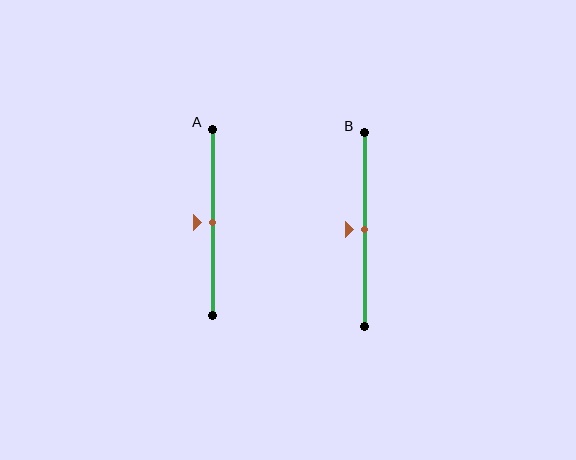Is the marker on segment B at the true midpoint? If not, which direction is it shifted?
Yes, the marker on segment B is at the true midpoint.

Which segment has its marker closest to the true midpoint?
Segment A has its marker closest to the true midpoint.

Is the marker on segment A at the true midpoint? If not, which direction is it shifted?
Yes, the marker on segment A is at the true midpoint.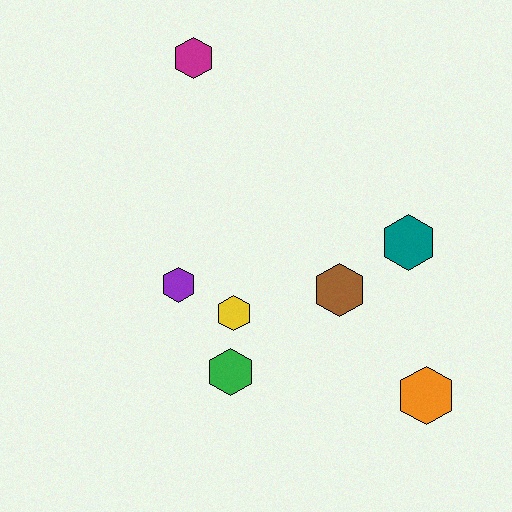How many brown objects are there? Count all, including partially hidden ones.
There is 1 brown object.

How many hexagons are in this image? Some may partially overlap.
There are 7 hexagons.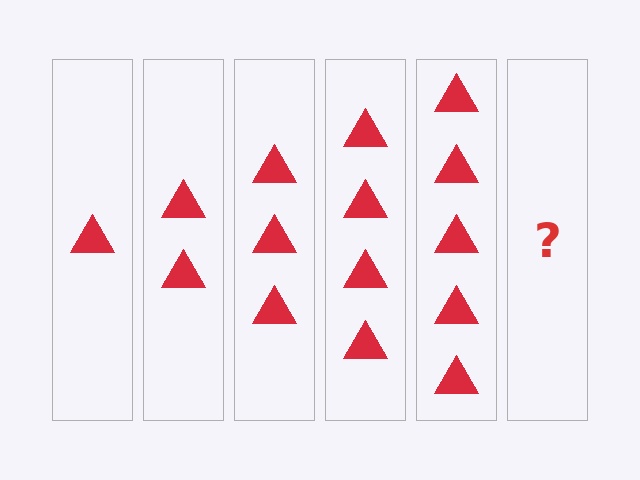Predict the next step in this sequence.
The next step is 6 triangles.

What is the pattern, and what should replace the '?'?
The pattern is that each step adds one more triangle. The '?' should be 6 triangles.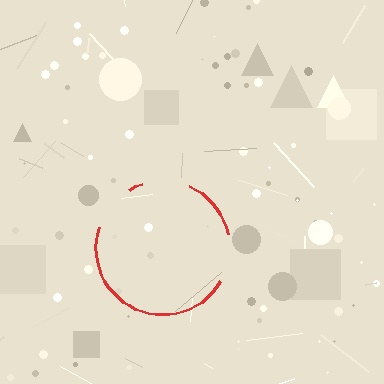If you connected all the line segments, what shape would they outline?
They would outline a circle.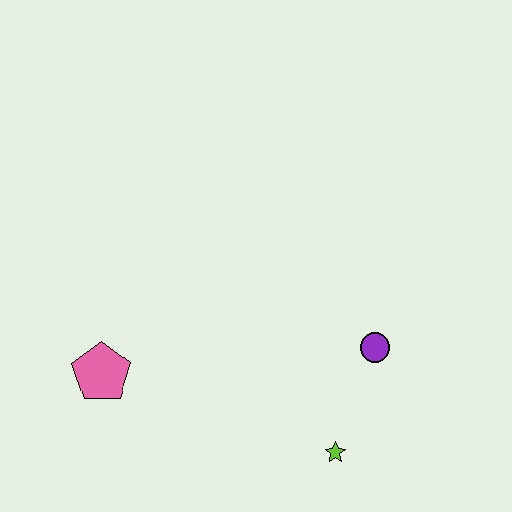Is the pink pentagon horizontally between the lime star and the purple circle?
No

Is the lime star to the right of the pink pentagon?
Yes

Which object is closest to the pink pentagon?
The lime star is closest to the pink pentagon.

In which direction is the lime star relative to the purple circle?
The lime star is below the purple circle.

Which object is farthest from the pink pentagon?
The purple circle is farthest from the pink pentagon.